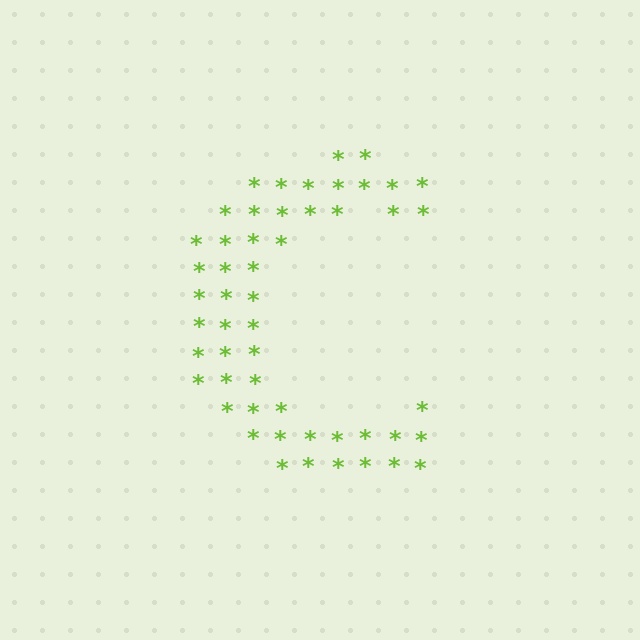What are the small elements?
The small elements are asterisks.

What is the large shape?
The large shape is the letter C.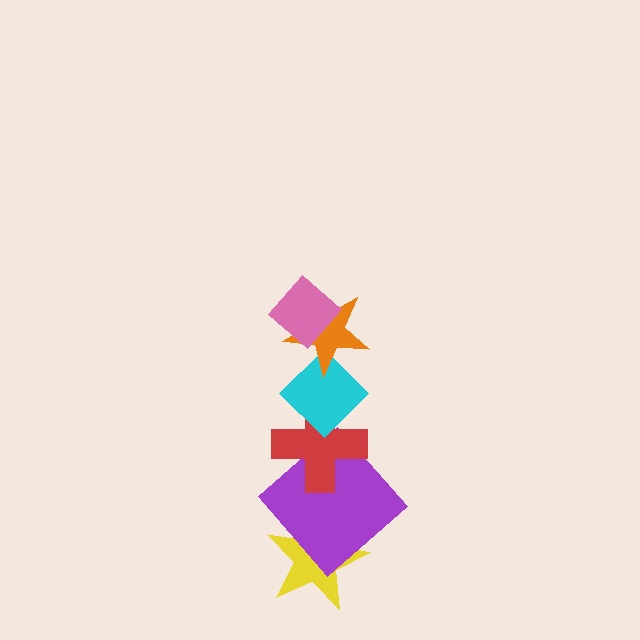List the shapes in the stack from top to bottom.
From top to bottom: the pink diamond, the orange star, the cyan diamond, the red cross, the purple diamond, the yellow star.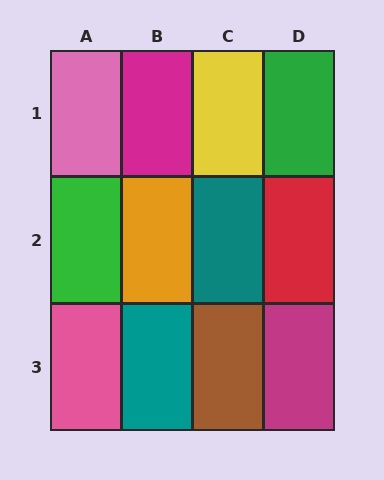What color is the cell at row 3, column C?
Brown.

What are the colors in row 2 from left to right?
Green, orange, teal, red.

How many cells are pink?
2 cells are pink.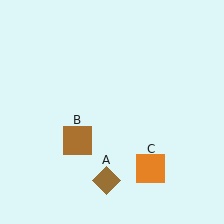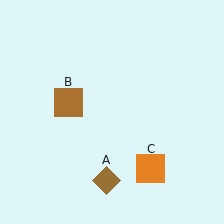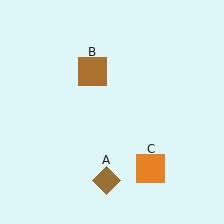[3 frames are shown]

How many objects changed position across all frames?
1 object changed position: brown square (object B).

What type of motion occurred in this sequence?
The brown square (object B) rotated clockwise around the center of the scene.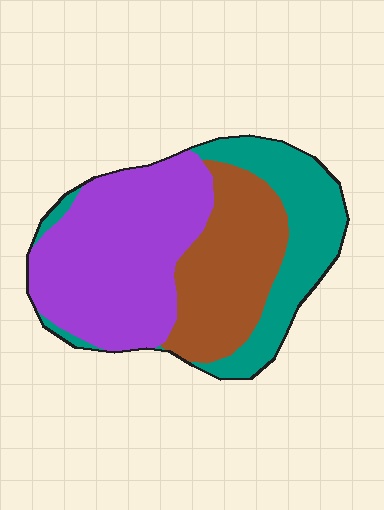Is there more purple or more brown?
Purple.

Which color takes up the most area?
Purple, at roughly 45%.